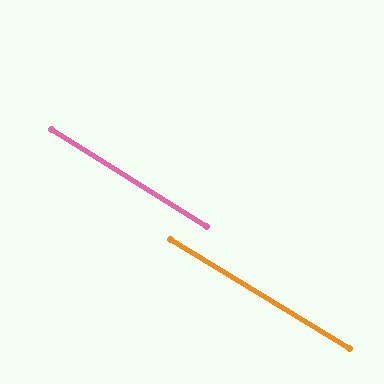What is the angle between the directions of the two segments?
Approximately 1 degree.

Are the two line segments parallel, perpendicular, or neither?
Parallel — their directions differ by only 0.8°.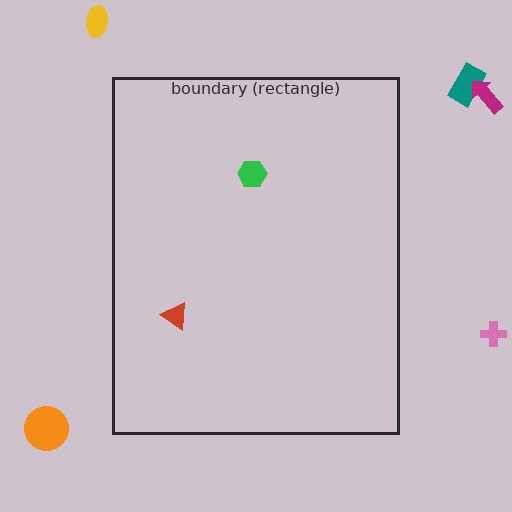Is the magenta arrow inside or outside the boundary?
Outside.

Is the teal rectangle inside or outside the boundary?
Outside.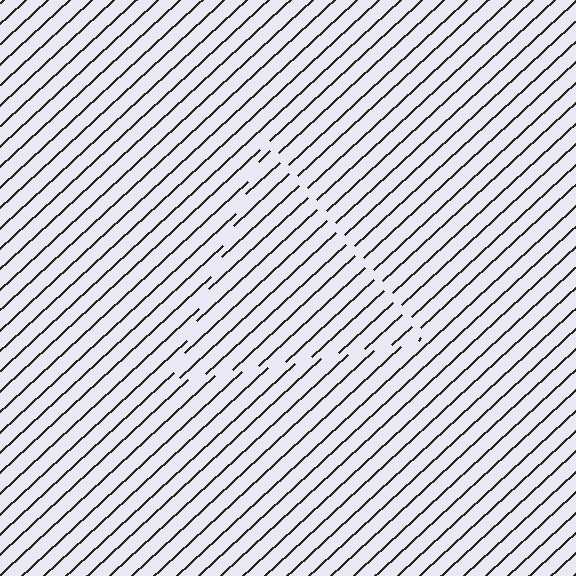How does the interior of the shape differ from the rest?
The interior of the shape contains the same grating, shifted by half a period — the contour is defined by the phase discontinuity where line-ends from the inner and outer gratings abut.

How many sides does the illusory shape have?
3 sides — the line-ends trace a triangle.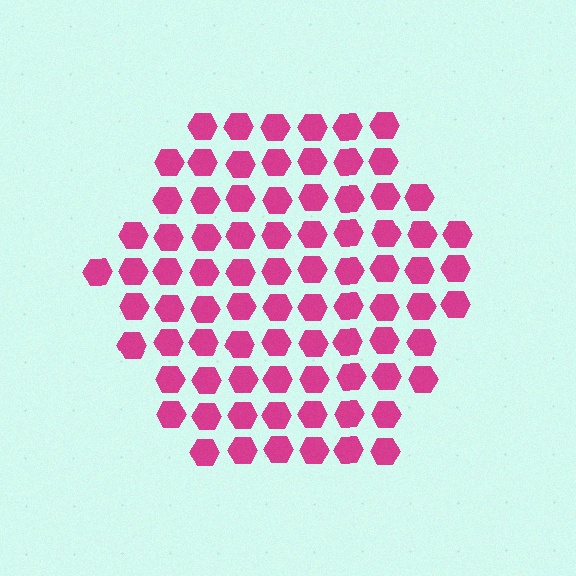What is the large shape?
The large shape is a hexagon.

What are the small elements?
The small elements are hexagons.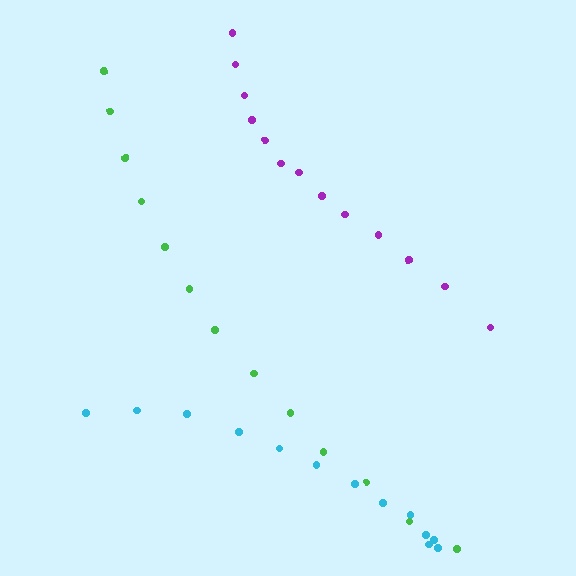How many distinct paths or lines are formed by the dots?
There are 3 distinct paths.